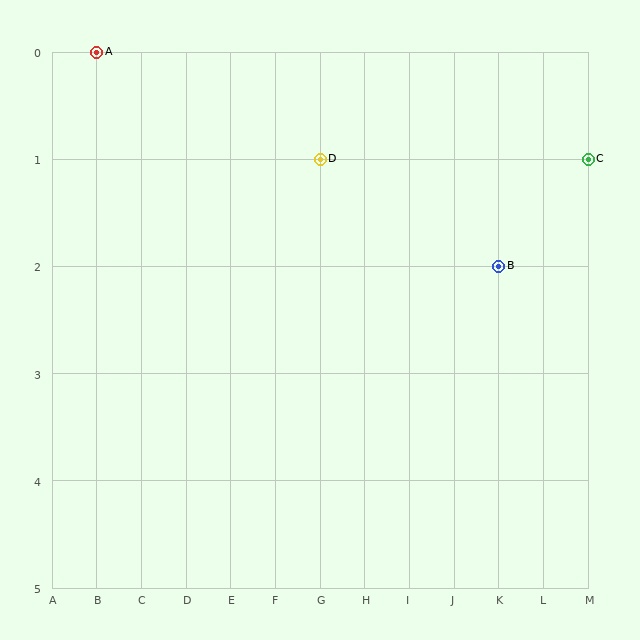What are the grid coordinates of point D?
Point D is at grid coordinates (G, 1).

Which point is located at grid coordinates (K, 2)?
Point B is at (K, 2).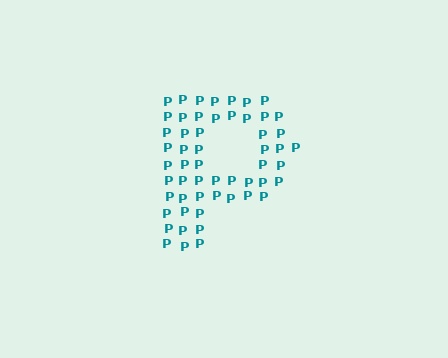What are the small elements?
The small elements are letter P's.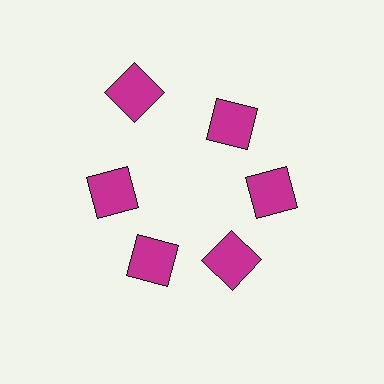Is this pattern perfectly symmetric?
No. The 6 magenta squares are arranged in a ring, but one element near the 11 o'clock position is pushed outward from the center, breaking the 6-fold rotational symmetry.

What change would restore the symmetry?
The symmetry would be restored by moving it inward, back onto the ring so that all 6 squares sit at equal angles and equal distance from the center.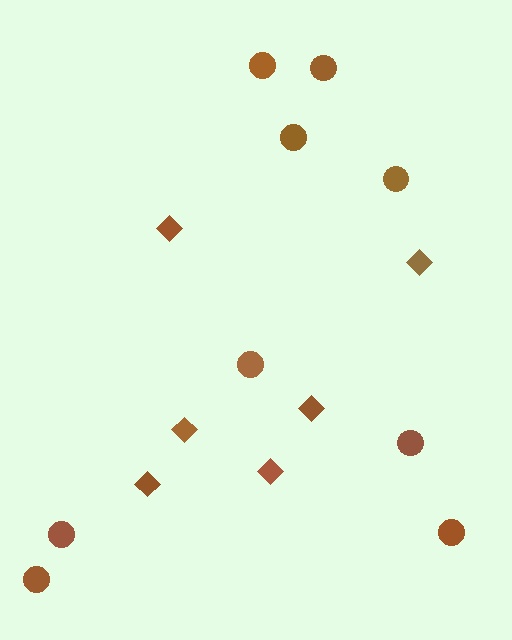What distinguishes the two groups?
There are 2 groups: one group of circles (9) and one group of diamonds (6).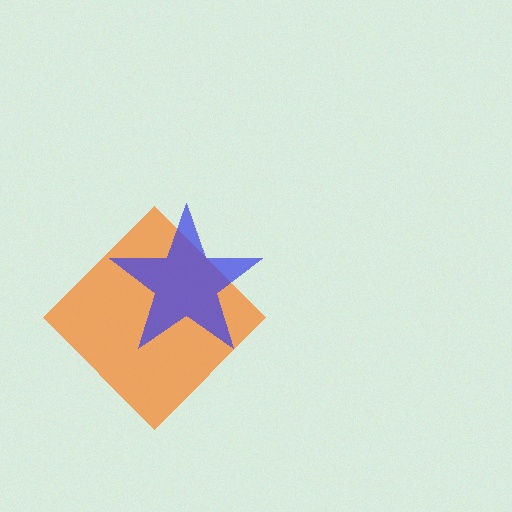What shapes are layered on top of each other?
The layered shapes are: an orange diamond, a blue star.